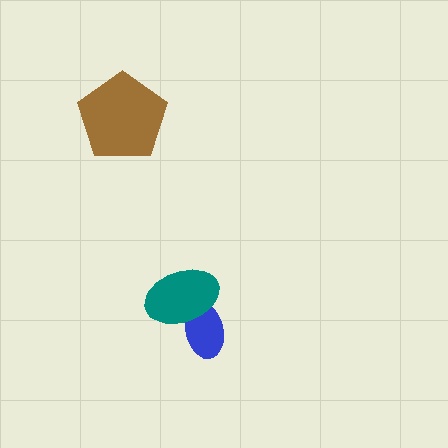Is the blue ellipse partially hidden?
Yes, it is partially covered by another shape.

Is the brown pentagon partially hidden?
No, no other shape covers it.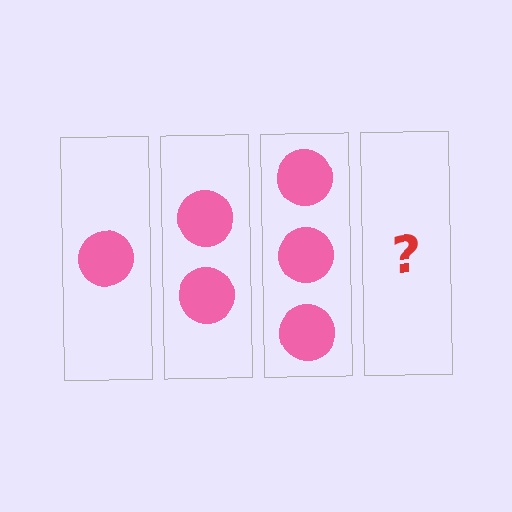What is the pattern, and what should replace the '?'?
The pattern is that each step adds one more circle. The '?' should be 4 circles.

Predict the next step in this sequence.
The next step is 4 circles.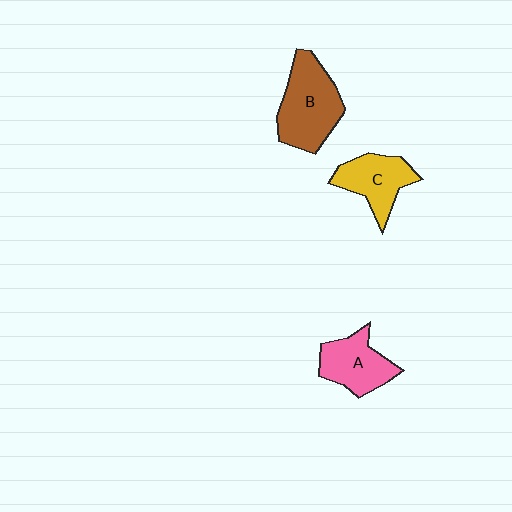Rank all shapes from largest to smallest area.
From largest to smallest: B (brown), A (pink), C (yellow).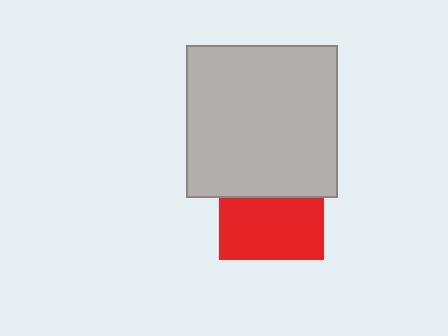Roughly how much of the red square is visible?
About half of it is visible (roughly 60%).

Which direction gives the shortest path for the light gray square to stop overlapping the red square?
Moving up gives the shortest separation.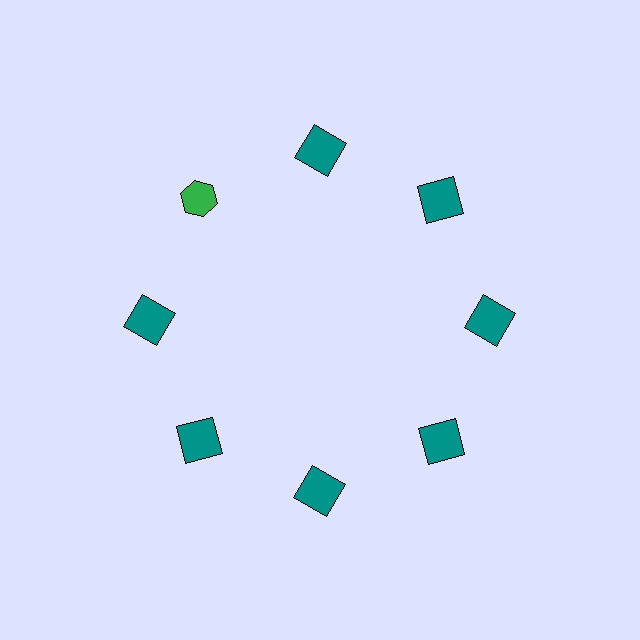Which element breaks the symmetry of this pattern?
The green hexagon at roughly the 10 o'clock position breaks the symmetry. All other shapes are teal squares.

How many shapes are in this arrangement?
There are 8 shapes arranged in a ring pattern.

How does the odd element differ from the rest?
It differs in both color (green instead of teal) and shape (hexagon instead of square).